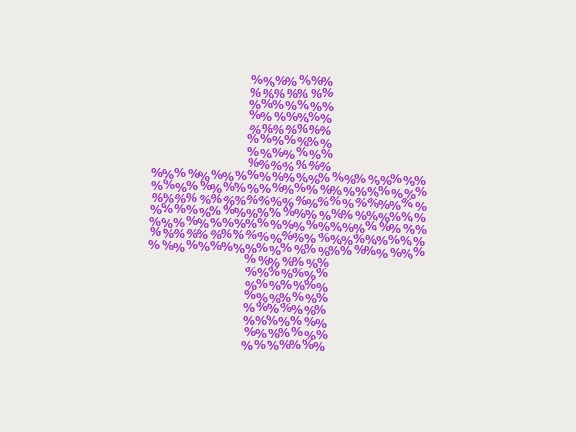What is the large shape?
The large shape is a cross.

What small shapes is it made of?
It is made of small percent signs.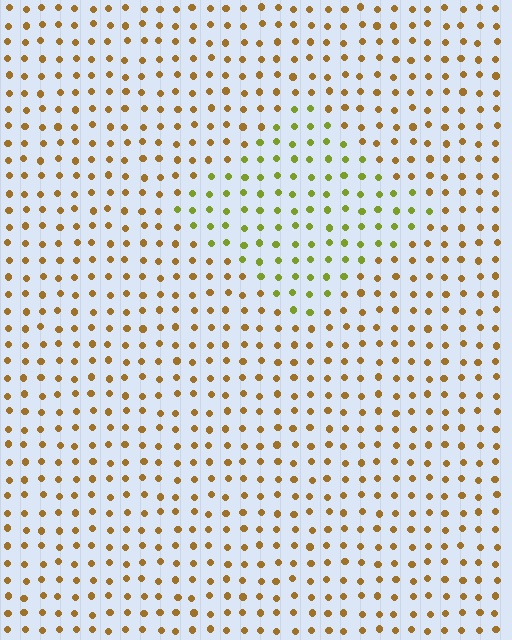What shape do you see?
I see a diamond.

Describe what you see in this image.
The image is filled with small brown elements in a uniform arrangement. A diamond-shaped region is visible where the elements are tinted to a slightly different hue, forming a subtle color boundary.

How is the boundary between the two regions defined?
The boundary is defined purely by a slight shift in hue (about 40 degrees). Spacing, size, and orientation are identical on both sides.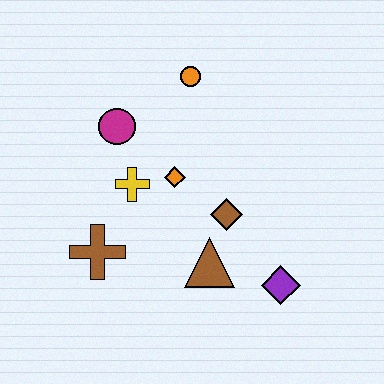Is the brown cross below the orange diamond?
Yes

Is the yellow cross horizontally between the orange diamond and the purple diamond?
No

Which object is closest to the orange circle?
The magenta circle is closest to the orange circle.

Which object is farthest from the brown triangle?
The orange circle is farthest from the brown triangle.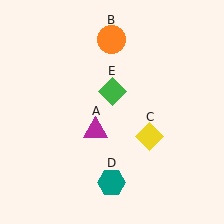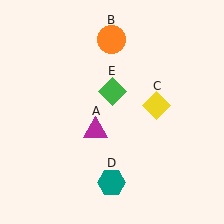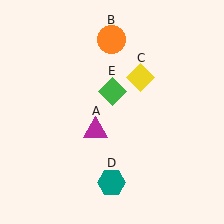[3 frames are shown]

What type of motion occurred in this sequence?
The yellow diamond (object C) rotated counterclockwise around the center of the scene.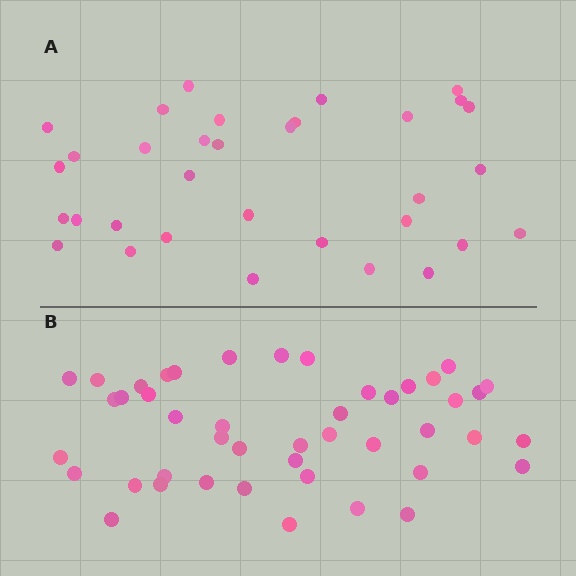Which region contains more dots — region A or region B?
Region B (the bottom region) has more dots.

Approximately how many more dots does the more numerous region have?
Region B has roughly 12 or so more dots than region A.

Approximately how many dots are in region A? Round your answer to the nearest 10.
About 30 dots. (The exact count is 33, which rounds to 30.)